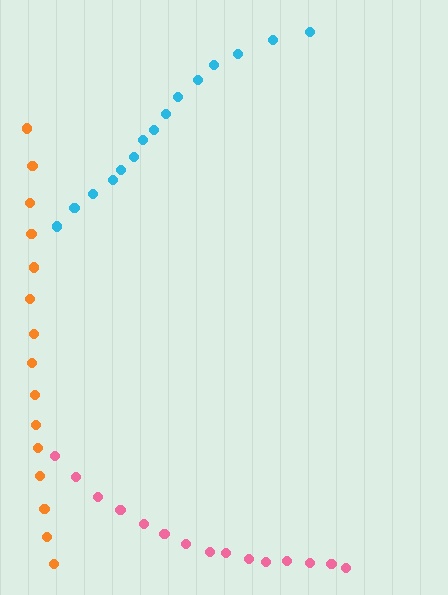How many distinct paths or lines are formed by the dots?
There are 3 distinct paths.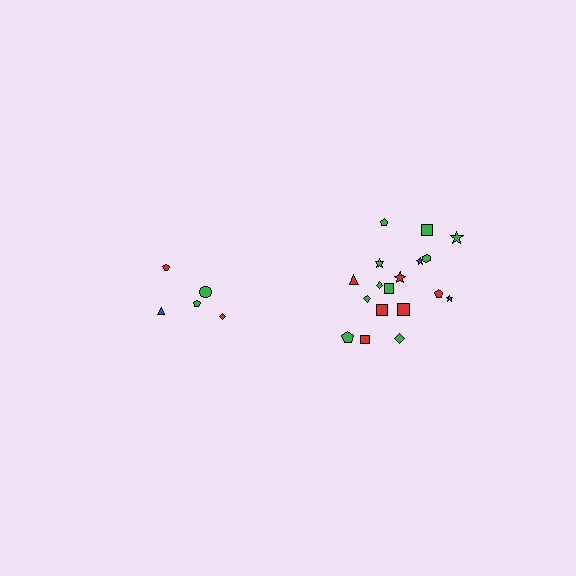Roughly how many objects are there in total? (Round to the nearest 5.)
Roughly 25 objects in total.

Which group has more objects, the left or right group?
The right group.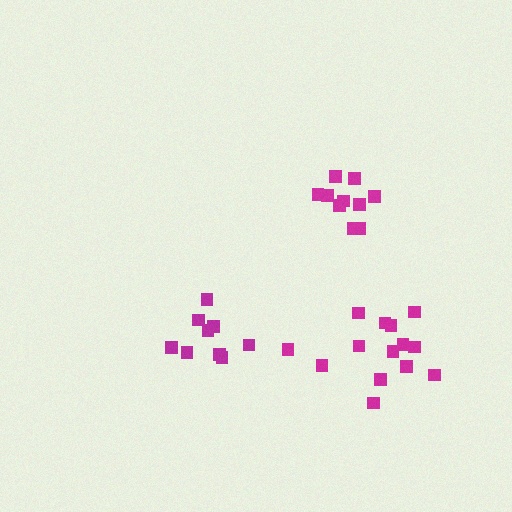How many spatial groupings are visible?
There are 3 spatial groupings.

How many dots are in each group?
Group 1: 14 dots, Group 2: 9 dots, Group 3: 10 dots (33 total).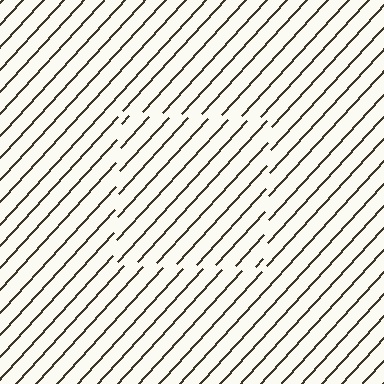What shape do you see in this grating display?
An illusory square. The interior of the shape contains the same grating, shifted by half a period — the contour is defined by the phase discontinuity where line-ends from the inner and outer gratings abut.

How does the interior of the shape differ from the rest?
The interior of the shape contains the same grating, shifted by half a period — the contour is defined by the phase discontinuity where line-ends from the inner and outer gratings abut.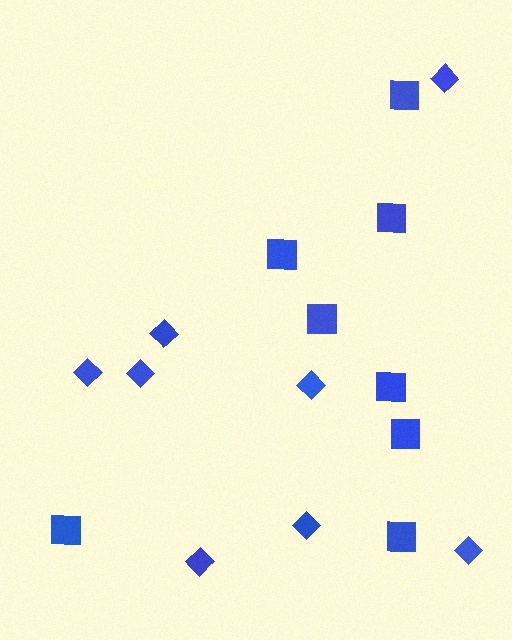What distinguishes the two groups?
There are 2 groups: one group of squares (8) and one group of diamonds (8).